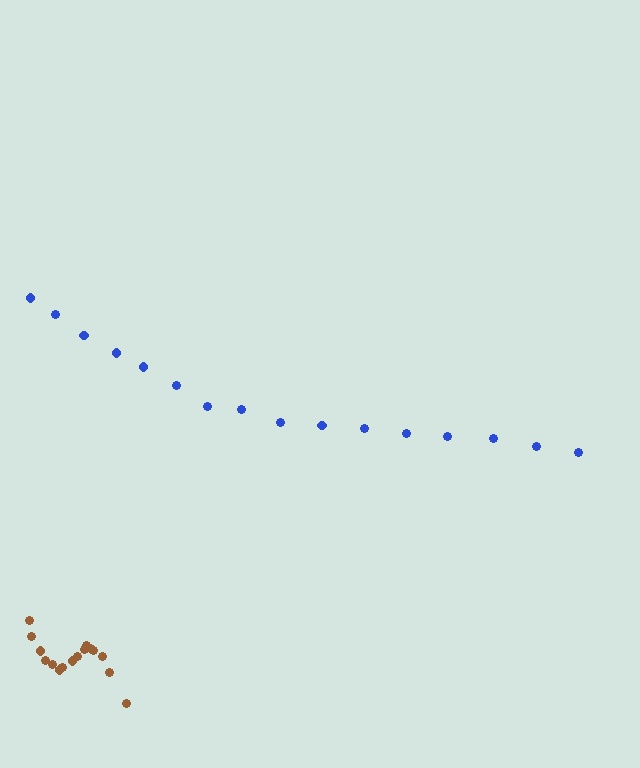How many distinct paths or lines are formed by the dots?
There are 2 distinct paths.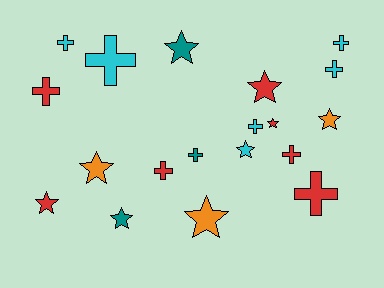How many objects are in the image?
There are 19 objects.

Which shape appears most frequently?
Cross, with 10 objects.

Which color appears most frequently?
Red, with 7 objects.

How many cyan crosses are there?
There are 5 cyan crosses.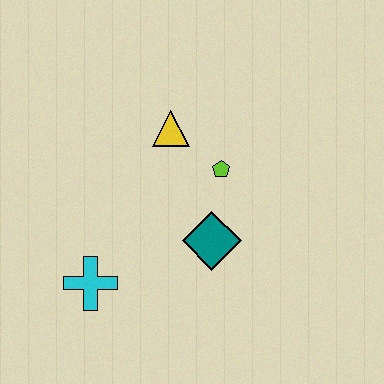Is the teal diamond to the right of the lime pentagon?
No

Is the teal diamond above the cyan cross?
Yes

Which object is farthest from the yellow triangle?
The cyan cross is farthest from the yellow triangle.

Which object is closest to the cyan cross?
The teal diamond is closest to the cyan cross.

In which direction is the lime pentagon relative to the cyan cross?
The lime pentagon is to the right of the cyan cross.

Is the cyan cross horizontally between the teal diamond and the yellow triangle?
No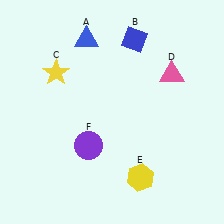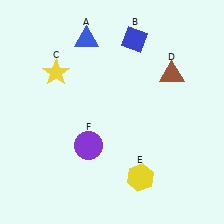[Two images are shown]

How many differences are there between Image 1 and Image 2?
There is 1 difference between the two images.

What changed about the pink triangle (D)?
In Image 1, D is pink. In Image 2, it changed to brown.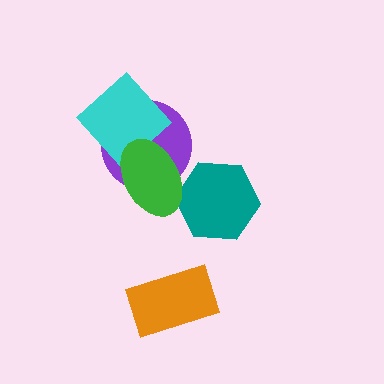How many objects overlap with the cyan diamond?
2 objects overlap with the cyan diamond.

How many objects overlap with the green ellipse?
3 objects overlap with the green ellipse.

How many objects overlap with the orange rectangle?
0 objects overlap with the orange rectangle.